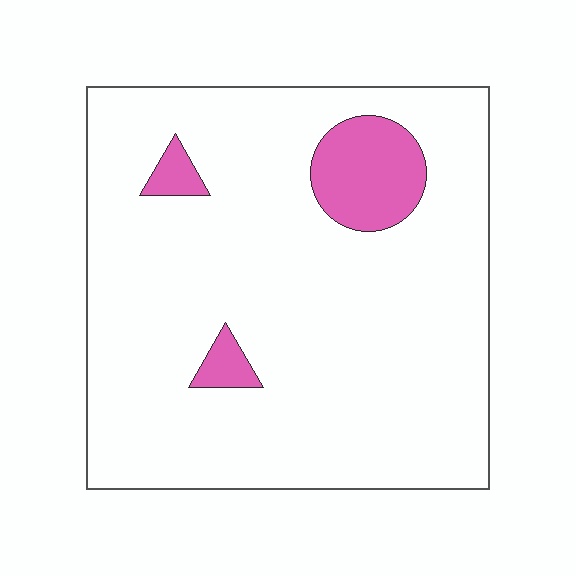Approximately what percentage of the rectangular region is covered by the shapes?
Approximately 10%.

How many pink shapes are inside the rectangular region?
3.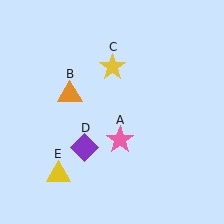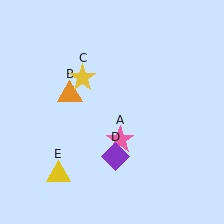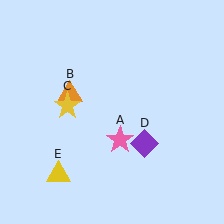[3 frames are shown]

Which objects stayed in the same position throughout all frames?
Pink star (object A) and orange triangle (object B) and yellow triangle (object E) remained stationary.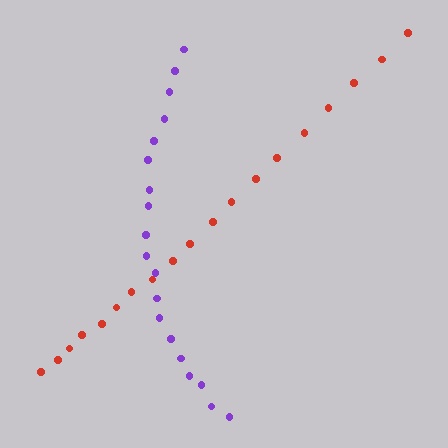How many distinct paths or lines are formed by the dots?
There are 2 distinct paths.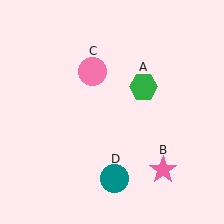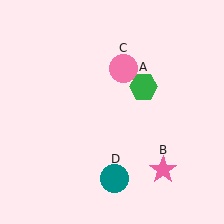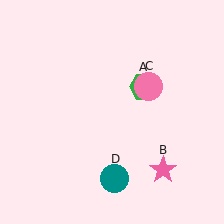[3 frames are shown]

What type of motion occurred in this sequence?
The pink circle (object C) rotated clockwise around the center of the scene.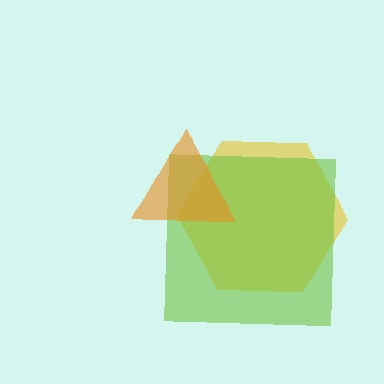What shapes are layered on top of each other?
The layered shapes are: a yellow hexagon, a lime square, an orange triangle.